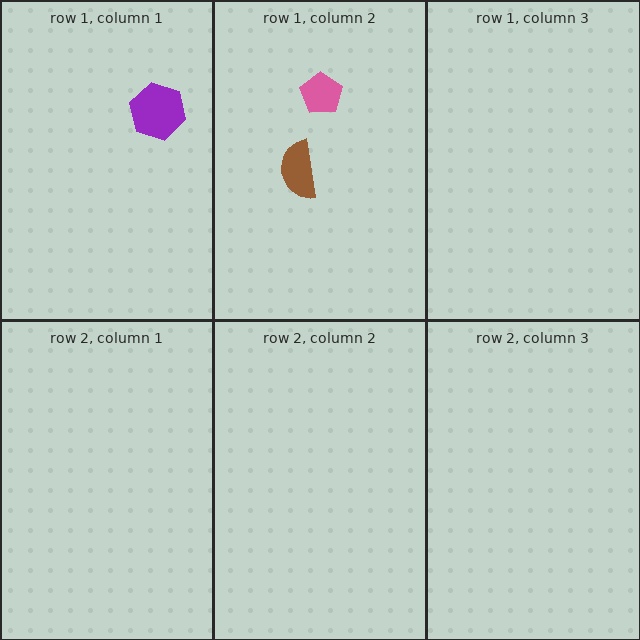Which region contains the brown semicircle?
The row 1, column 2 region.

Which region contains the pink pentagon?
The row 1, column 2 region.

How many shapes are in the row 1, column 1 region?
1.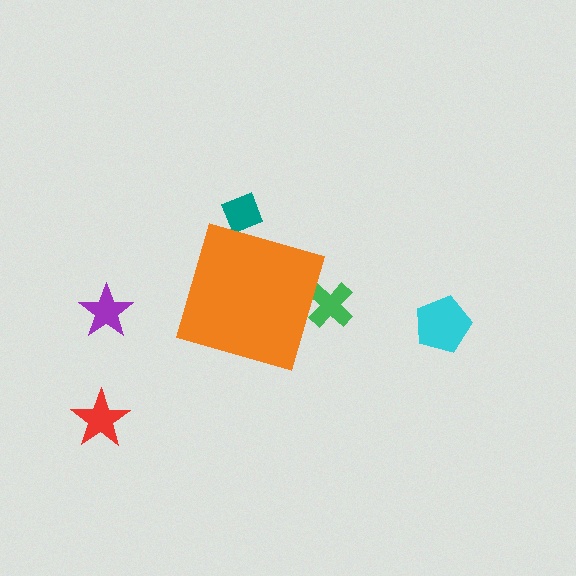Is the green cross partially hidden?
Yes, the green cross is partially hidden behind the orange diamond.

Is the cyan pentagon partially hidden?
No, the cyan pentagon is fully visible.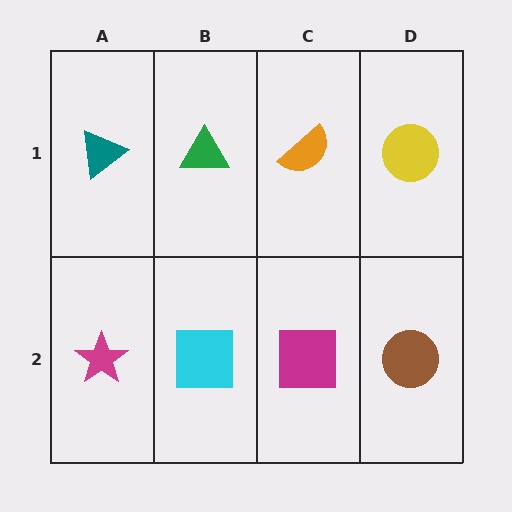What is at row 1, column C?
An orange semicircle.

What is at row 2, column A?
A magenta star.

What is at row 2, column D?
A brown circle.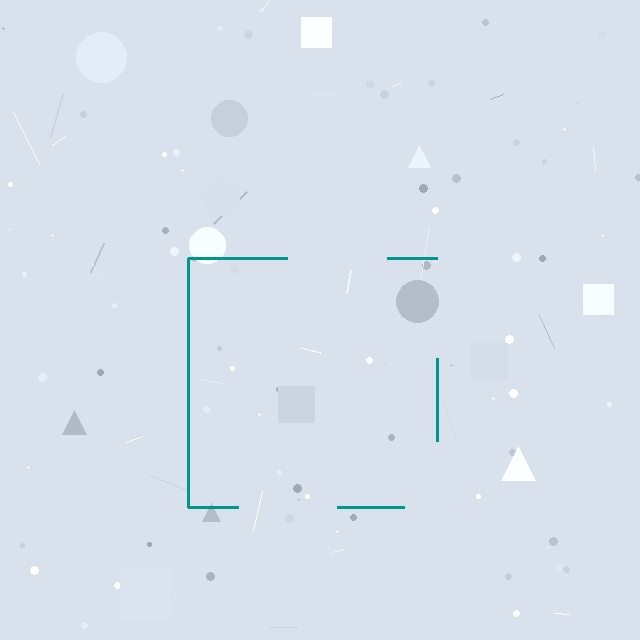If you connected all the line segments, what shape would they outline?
They would outline a square.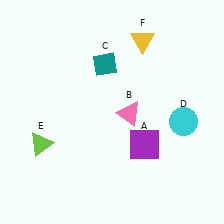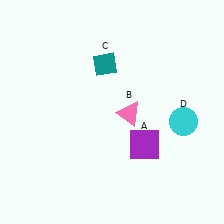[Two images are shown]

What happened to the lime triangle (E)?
The lime triangle (E) was removed in Image 2. It was in the bottom-left area of Image 1.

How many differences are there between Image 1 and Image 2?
There are 2 differences between the two images.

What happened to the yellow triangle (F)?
The yellow triangle (F) was removed in Image 2. It was in the top-right area of Image 1.